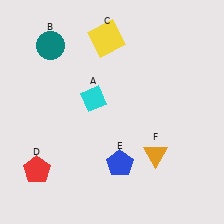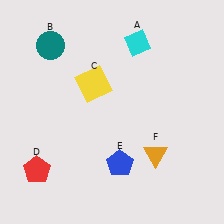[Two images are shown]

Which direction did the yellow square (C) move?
The yellow square (C) moved down.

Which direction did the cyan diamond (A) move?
The cyan diamond (A) moved up.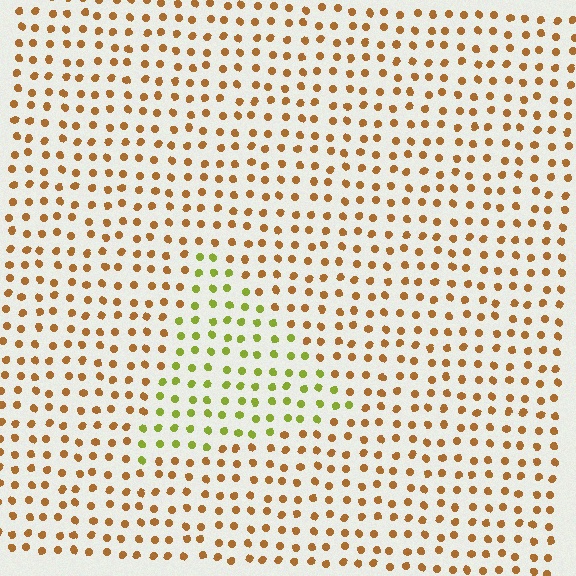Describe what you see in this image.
The image is filled with small brown elements in a uniform arrangement. A triangle-shaped region is visible where the elements are tinted to a slightly different hue, forming a subtle color boundary.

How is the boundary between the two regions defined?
The boundary is defined purely by a slight shift in hue (about 48 degrees). Spacing, size, and orientation are identical on both sides.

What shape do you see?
I see a triangle.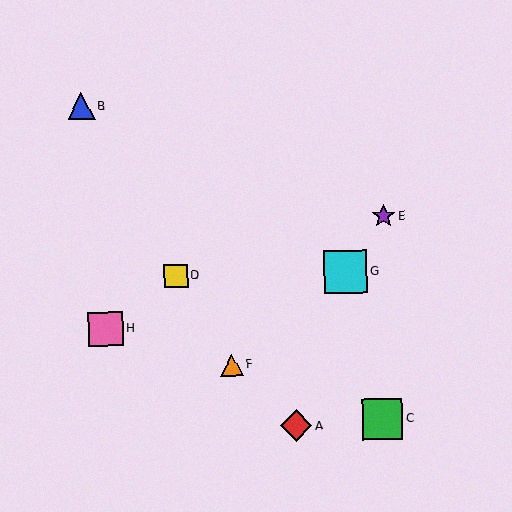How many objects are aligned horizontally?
2 objects (D, G) are aligned horizontally.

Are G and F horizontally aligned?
No, G is at y≈272 and F is at y≈365.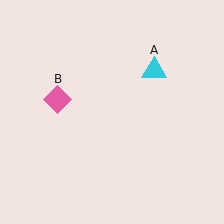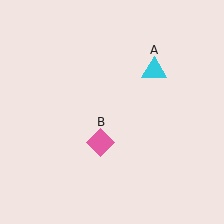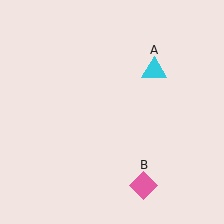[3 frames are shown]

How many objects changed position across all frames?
1 object changed position: pink diamond (object B).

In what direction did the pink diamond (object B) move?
The pink diamond (object B) moved down and to the right.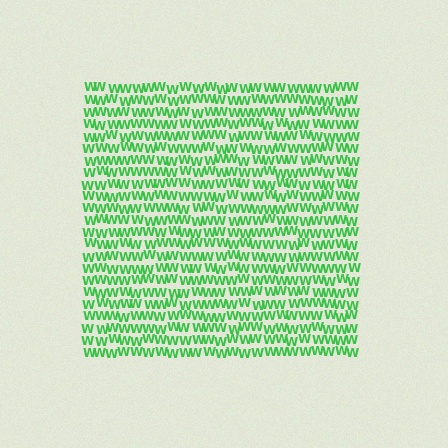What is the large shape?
The large shape is a square.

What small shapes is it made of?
It is made of small letter W's.